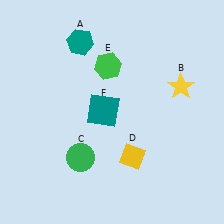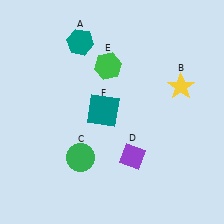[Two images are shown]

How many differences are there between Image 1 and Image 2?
There is 1 difference between the two images.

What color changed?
The diamond (D) changed from yellow in Image 1 to purple in Image 2.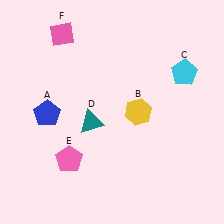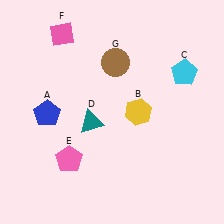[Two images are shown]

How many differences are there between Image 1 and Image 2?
There is 1 difference between the two images.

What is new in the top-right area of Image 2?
A brown circle (G) was added in the top-right area of Image 2.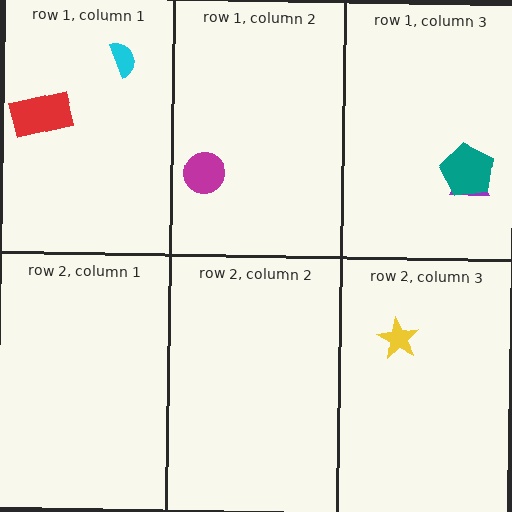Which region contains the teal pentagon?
The row 1, column 3 region.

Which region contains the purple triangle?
The row 1, column 3 region.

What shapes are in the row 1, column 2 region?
The magenta circle.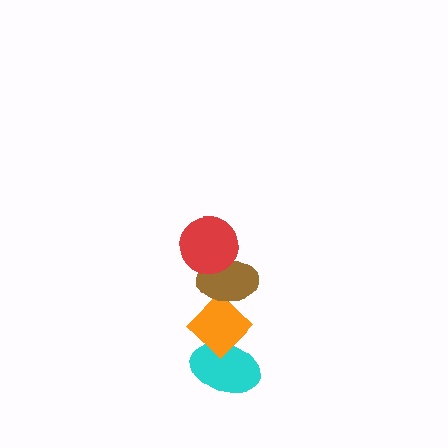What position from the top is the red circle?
The red circle is 1st from the top.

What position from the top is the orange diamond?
The orange diamond is 3rd from the top.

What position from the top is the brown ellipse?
The brown ellipse is 2nd from the top.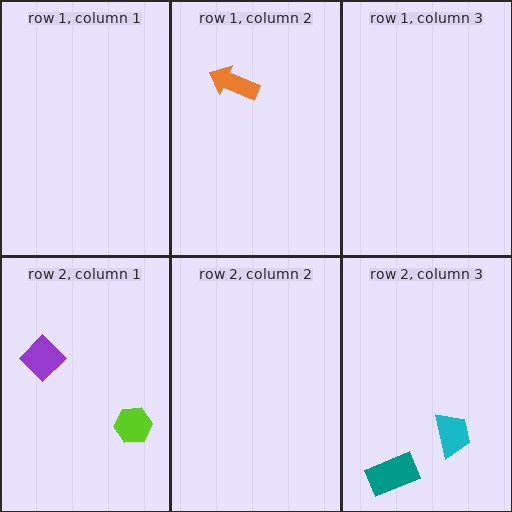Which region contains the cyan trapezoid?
The row 2, column 3 region.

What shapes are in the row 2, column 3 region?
The cyan trapezoid, the teal rectangle.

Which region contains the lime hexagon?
The row 2, column 1 region.